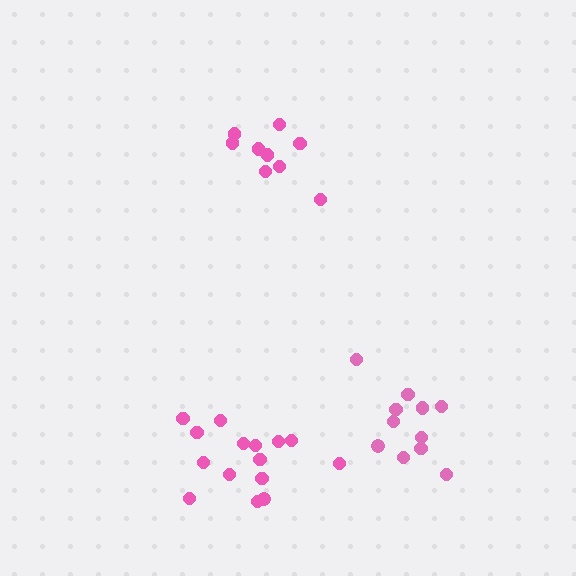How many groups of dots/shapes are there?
There are 3 groups.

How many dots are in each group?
Group 1: 9 dots, Group 2: 11 dots, Group 3: 15 dots (35 total).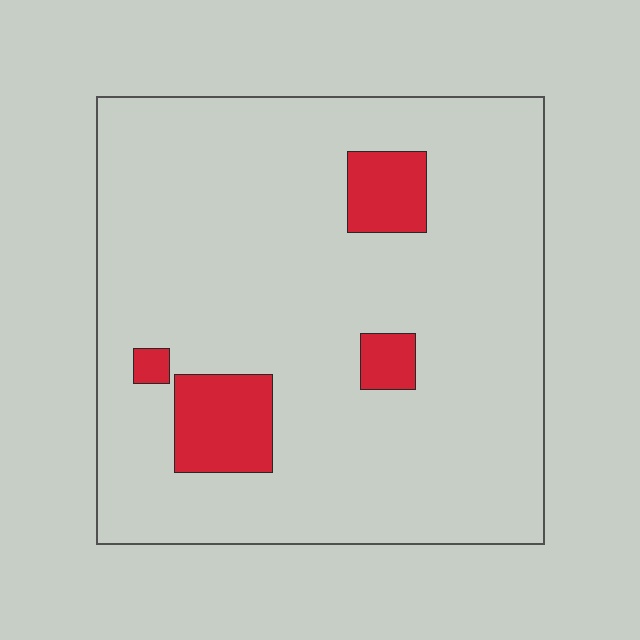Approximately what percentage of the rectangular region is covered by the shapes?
Approximately 10%.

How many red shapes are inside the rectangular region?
4.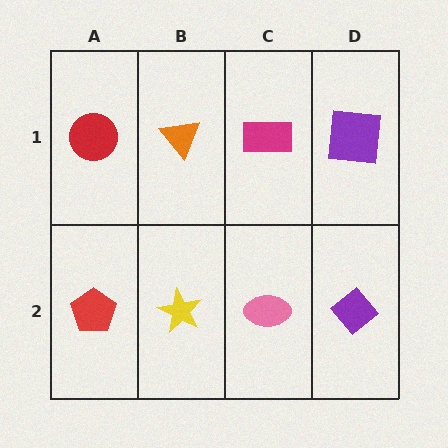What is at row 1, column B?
An orange triangle.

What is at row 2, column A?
A red pentagon.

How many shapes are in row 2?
4 shapes.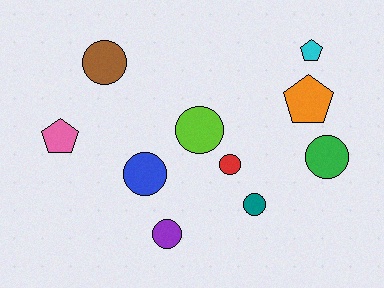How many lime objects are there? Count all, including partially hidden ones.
There is 1 lime object.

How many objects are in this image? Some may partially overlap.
There are 10 objects.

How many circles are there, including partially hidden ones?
There are 7 circles.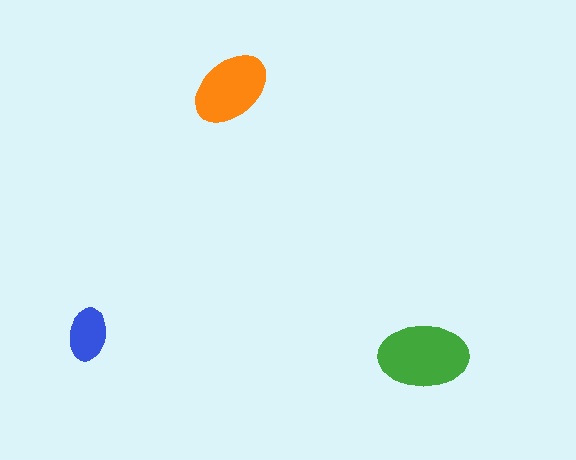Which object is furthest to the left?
The blue ellipse is leftmost.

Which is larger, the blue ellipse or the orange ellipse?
The orange one.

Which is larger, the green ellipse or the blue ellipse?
The green one.